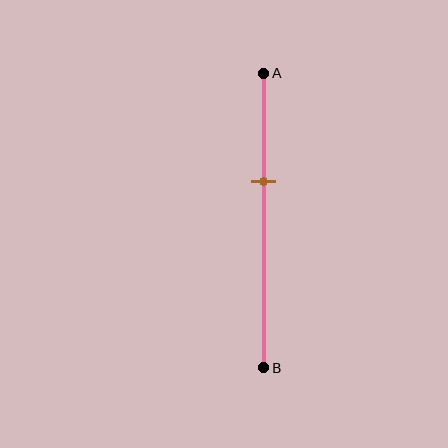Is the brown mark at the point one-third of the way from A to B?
No, the mark is at about 35% from A, not at the 33% one-third point.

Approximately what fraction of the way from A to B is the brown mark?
The brown mark is approximately 35% of the way from A to B.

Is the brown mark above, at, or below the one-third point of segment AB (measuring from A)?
The brown mark is below the one-third point of segment AB.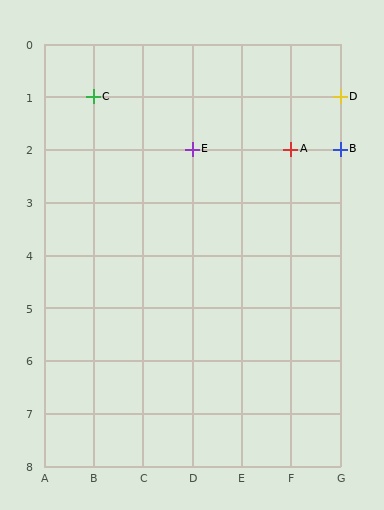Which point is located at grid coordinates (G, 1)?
Point D is at (G, 1).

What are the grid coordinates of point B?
Point B is at grid coordinates (G, 2).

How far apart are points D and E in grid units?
Points D and E are 3 columns and 1 row apart (about 3.2 grid units diagonally).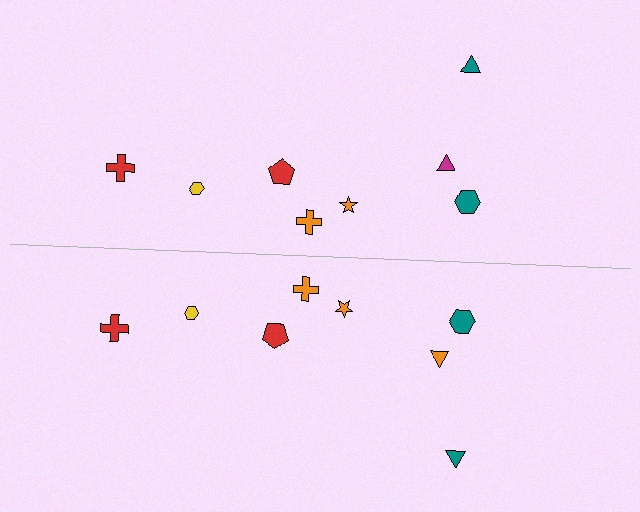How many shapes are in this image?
There are 16 shapes in this image.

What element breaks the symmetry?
The orange triangle on the bottom side breaks the symmetry — its mirror counterpart is magenta.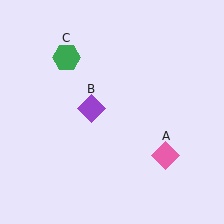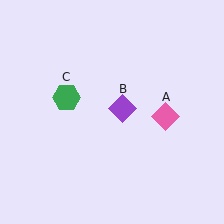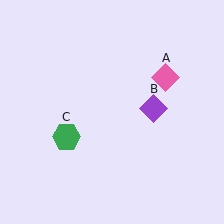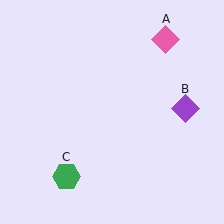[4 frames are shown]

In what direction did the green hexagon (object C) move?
The green hexagon (object C) moved down.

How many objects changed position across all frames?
3 objects changed position: pink diamond (object A), purple diamond (object B), green hexagon (object C).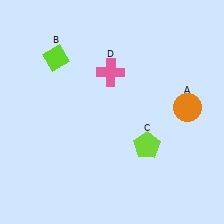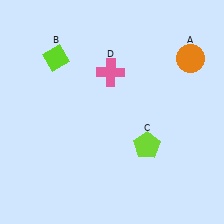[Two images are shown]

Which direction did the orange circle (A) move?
The orange circle (A) moved up.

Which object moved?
The orange circle (A) moved up.